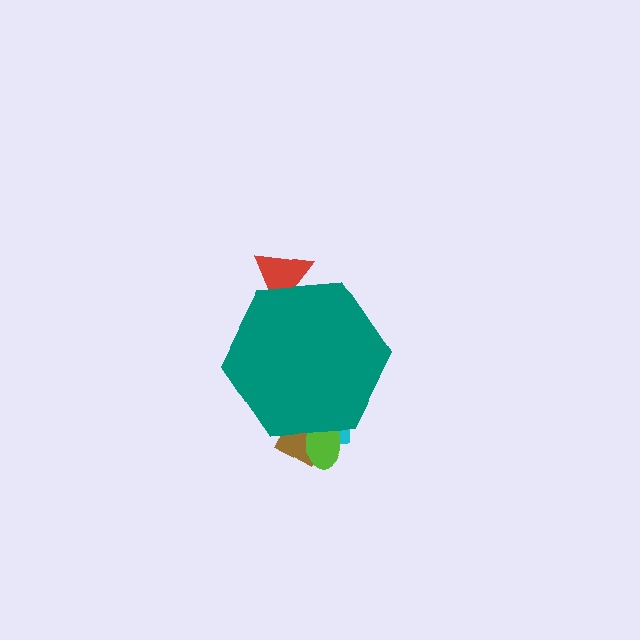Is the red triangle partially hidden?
Yes, the red triangle is partially hidden behind the teal hexagon.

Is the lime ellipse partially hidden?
Yes, the lime ellipse is partially hidden behind the teal hexagon.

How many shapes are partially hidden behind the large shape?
4 shapes are partially hidden.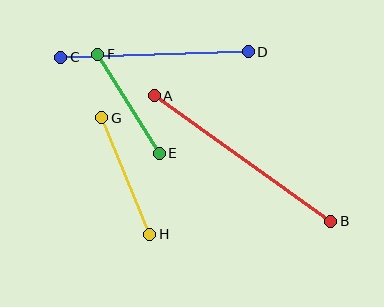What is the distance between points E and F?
The distance is approximately 117 pixels.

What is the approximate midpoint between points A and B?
The midpoint is at approximately (243, 159) pixels.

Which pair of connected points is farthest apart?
Points A and B are farthest apart.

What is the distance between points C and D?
The distance is approximately 188 pixels.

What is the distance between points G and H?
The distance is approximately 126 pixels.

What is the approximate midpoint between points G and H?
The midpoint is at approximately (126, 176) pixels.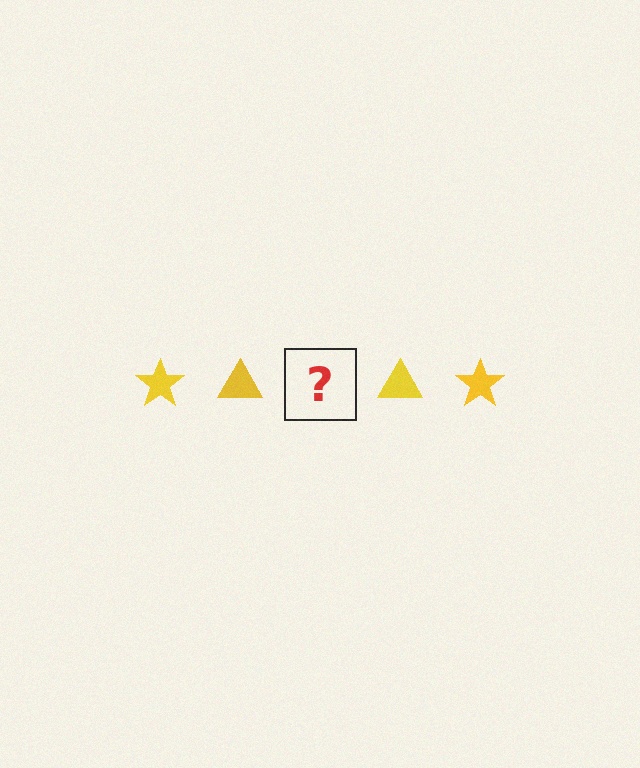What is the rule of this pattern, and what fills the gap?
The rule is that the pattern cycles through star, triangle shapes in yellow. The gap should be filled with a yellow star.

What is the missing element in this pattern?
The missing element is a yellow star.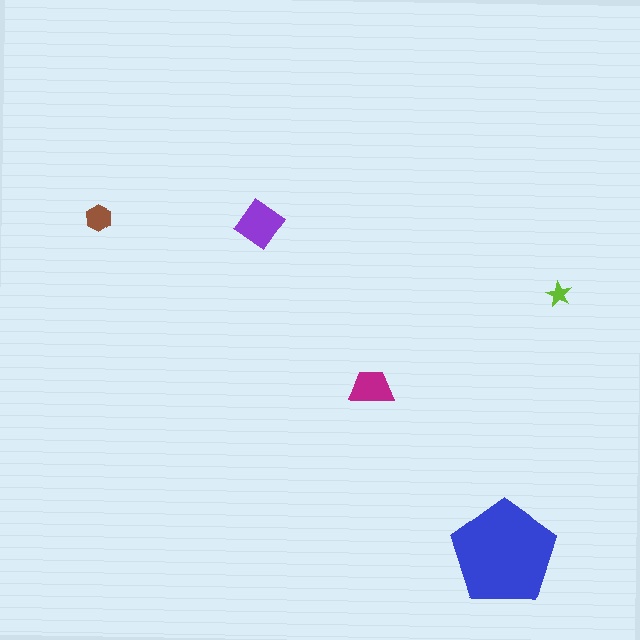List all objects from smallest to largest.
The lime star, the brown hexagon, the magenta trapezoid, the purple diamond, the blue pentagon.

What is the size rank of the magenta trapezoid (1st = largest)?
3rd.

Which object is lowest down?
The blue pentagon is bottommost.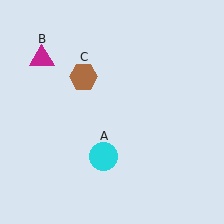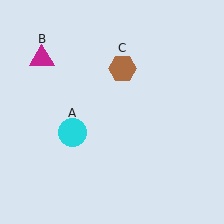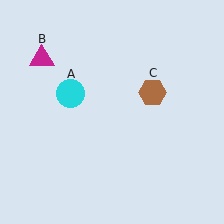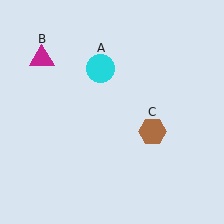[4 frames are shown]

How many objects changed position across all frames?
2 objects changed position: cyan circle (object A), brown hexagon (object C).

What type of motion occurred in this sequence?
The cyan circle (object A), brown hexagon (object C) rotated clockwise around the center of the scene.